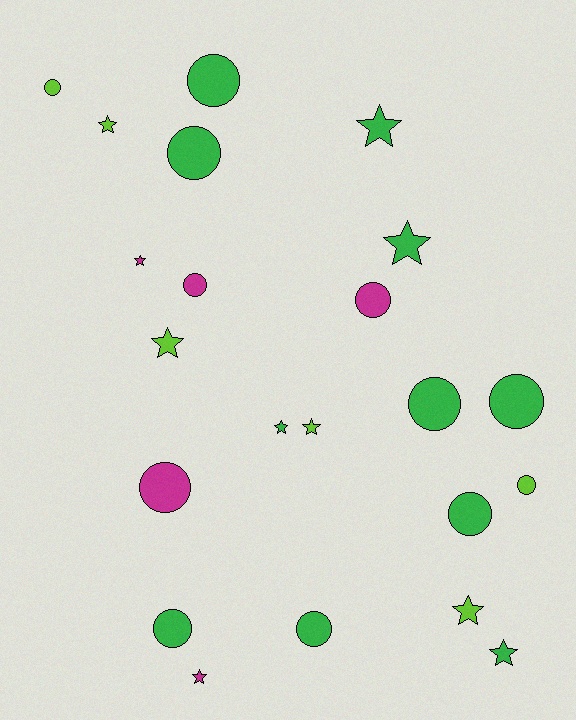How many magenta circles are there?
There are 3 magenta circles.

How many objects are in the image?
There are 22 objects.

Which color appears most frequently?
Green, with 11 objects.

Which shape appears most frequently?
Circle, with 12 objects.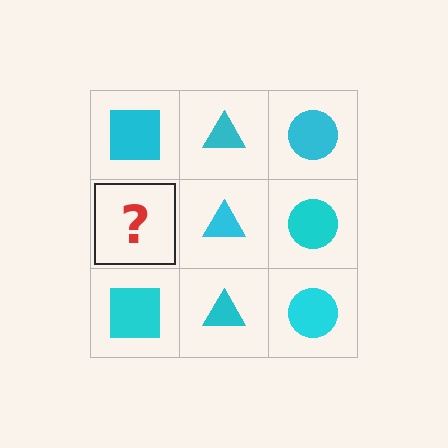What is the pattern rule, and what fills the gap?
The rule is that each column has a consistent shape. The gap should be filled with a cyan square.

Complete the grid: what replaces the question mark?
The question mark should be replaced with a cyan square.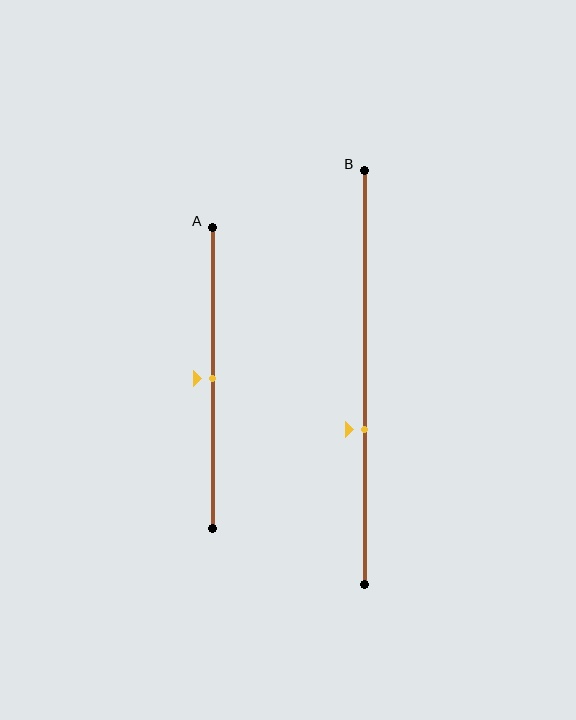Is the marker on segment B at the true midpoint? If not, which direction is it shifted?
No, the marker on segment B is shifted downward by about 13% of the segment length.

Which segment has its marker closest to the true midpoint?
Segment A has its marker closest to the true midpoint.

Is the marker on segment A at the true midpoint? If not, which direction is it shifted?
Yes, the marker on segment A is at the true midpoint.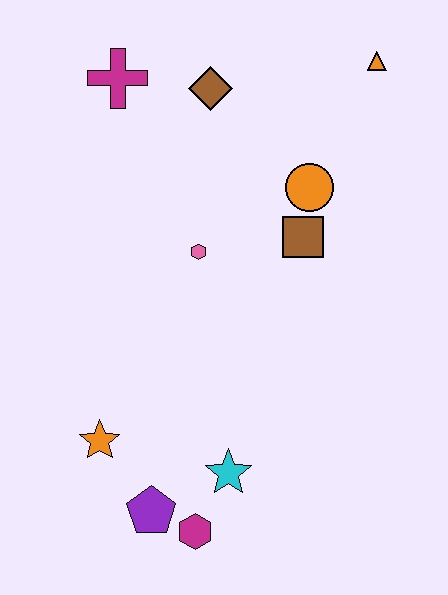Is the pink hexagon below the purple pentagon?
No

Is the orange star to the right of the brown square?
No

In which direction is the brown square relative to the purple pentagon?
The brown square is above the purple pentagon.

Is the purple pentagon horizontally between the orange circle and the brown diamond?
No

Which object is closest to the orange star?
The purple pentagon is closest to the orange star.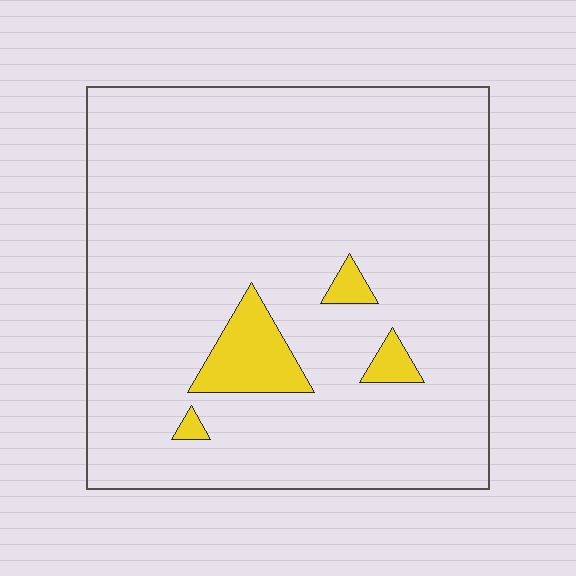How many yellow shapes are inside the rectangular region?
4.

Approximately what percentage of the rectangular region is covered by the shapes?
Approximately 5%.